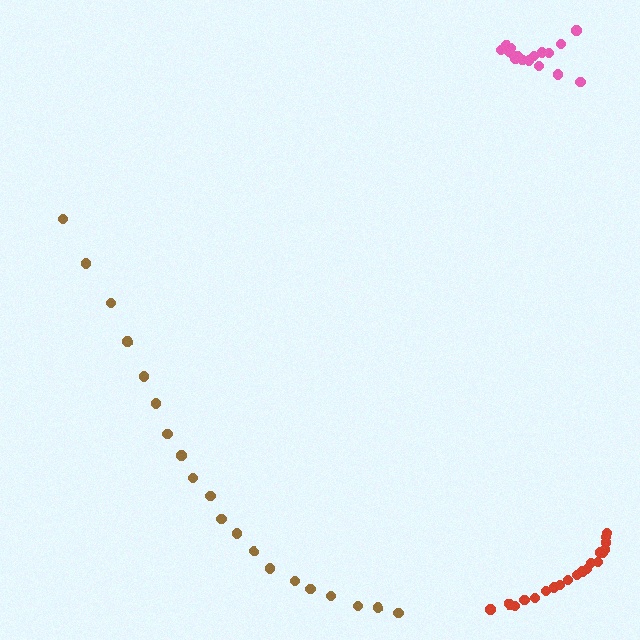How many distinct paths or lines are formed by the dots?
There are 3 distinct paths.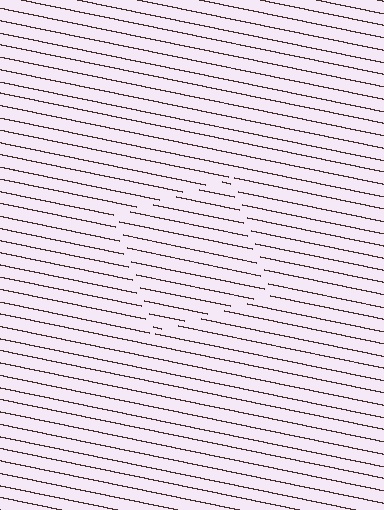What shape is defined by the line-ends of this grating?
An illusory square. The interior of the shape contains the same grating, shifted by half a period — the contour is defined by the phase discontinuity where line-ends from the inner and outer gratings abut.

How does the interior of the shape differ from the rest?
The interior of the shape contains the same grating, shifted by half a period — the contour is defined by the phase discontinuity where line-ends from the inner and outer gratings abut.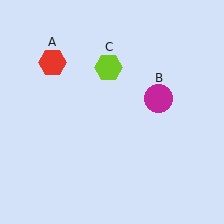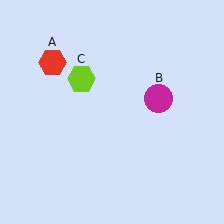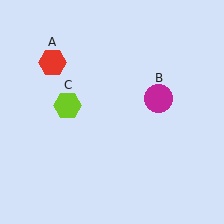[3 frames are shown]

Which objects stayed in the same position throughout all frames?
Red hexagon (object A) and magenta circle (object B) remained stationary.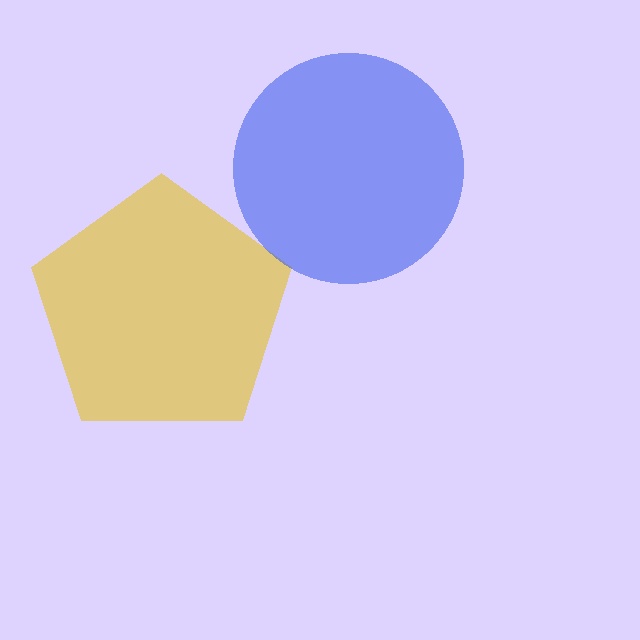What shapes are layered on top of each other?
The layered shapes are: a yellow pentagon, a blue circle.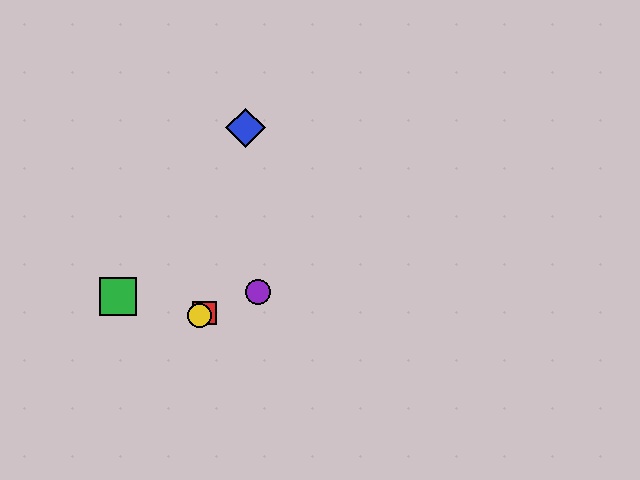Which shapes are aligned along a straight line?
The red square, the yellow circle, the purple circle are aligned along a straight line.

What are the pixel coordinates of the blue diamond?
The blue diamond is at (245, 128).